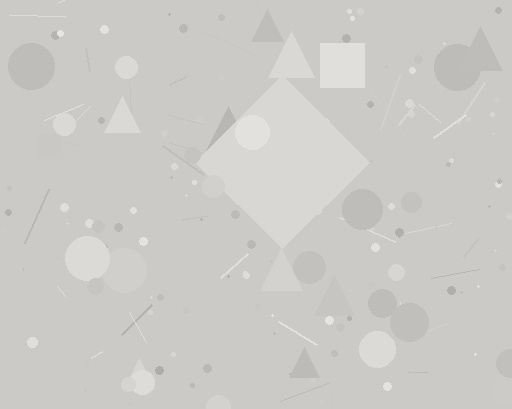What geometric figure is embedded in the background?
A diamond is embedded in the background.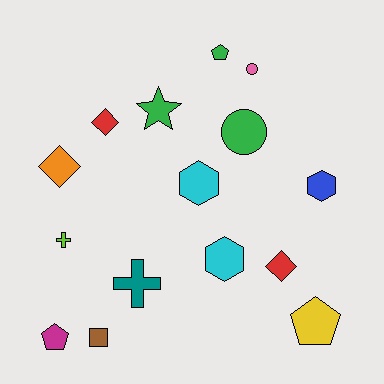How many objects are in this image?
There are 15 objects.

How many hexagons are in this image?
There are 3 hexagons.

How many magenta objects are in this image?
There is 1 magenta object.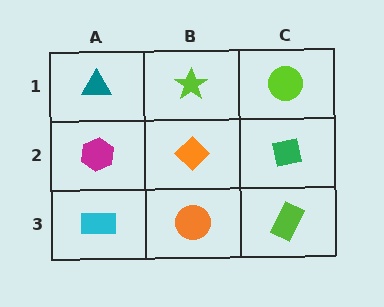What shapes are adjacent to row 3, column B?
An orange diamond (row 2, column B), a cyan rectangle (row 3, column A), a lime rectangle (row 3, column C).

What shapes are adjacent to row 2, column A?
A teal triangle (row 1, column A), a cyan rectangle (row 3, column A), an orange diamond (row 2, column B).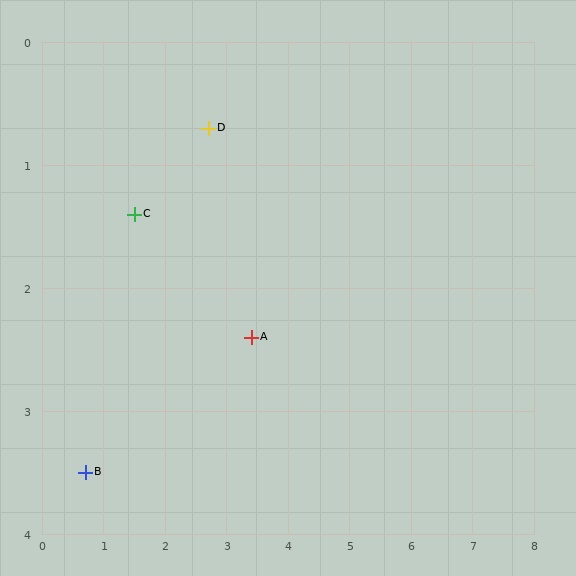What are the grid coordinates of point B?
Point B is at approximately (0.7, 3.5).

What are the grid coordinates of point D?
Point D is at approximately (2.7, 0.7).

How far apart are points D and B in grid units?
Points D and B are about 3.4 grid units apart.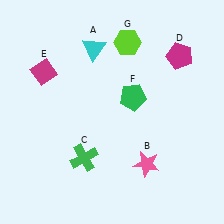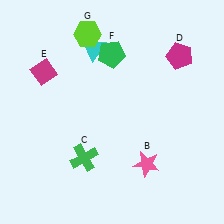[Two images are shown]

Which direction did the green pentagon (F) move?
The green pentagon (F) moved up.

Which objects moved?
The objects that moved are: the green pentagon (F), the lime hexagon (G).